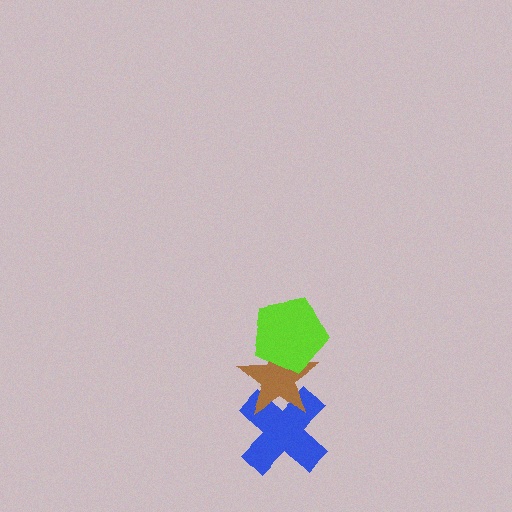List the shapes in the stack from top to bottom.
From top to bottom: the lime pentagon, the brown star, the blue cross.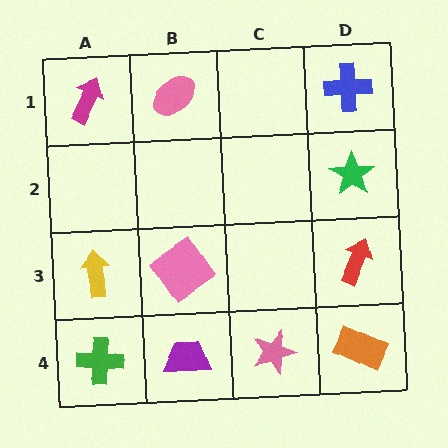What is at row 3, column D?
A red arrow.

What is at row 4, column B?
A purple trapezoid.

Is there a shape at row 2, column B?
No, that cell is empty.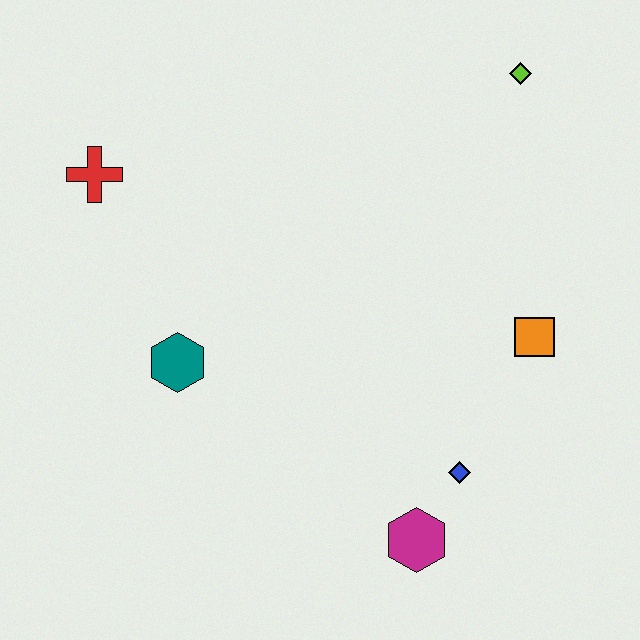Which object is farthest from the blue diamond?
The red cross is farthest from the blue diamond.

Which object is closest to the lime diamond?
The orange square is closest to the lime diamond.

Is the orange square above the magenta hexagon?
Yes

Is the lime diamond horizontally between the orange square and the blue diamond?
Yes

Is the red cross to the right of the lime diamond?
No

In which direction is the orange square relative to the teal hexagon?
The orange square is to the right of the teal hexagon.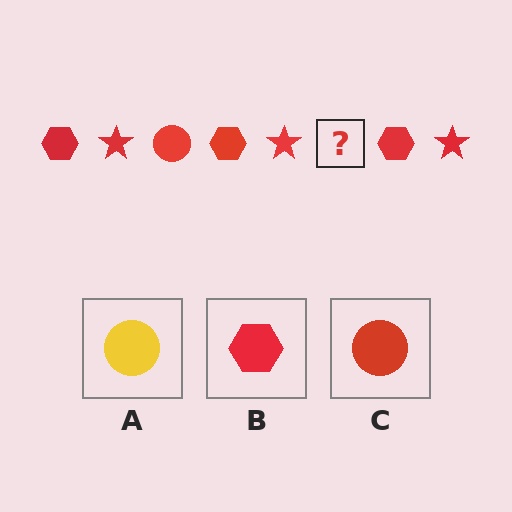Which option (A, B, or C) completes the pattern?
C.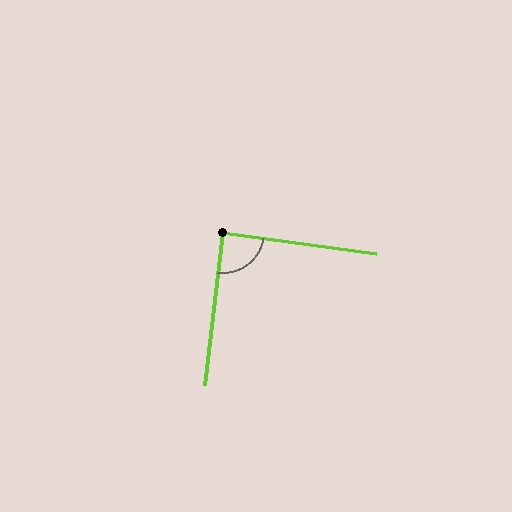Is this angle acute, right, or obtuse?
It is approximately a right angle.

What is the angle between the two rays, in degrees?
Approximately 89 degrees.